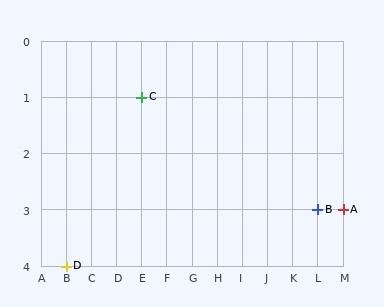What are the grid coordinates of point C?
Point C is at grid coordinates (E, 1).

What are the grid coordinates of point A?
Point A is at grid coordinates (M, 3).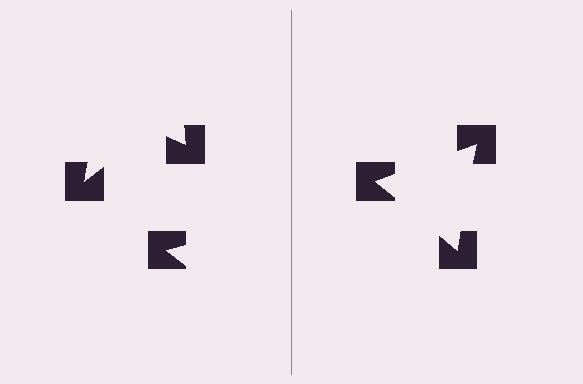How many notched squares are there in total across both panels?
6 — 3 on each side.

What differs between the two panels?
The notched squares are positioned identically on both sides; only the wedge orientations differ. On the right they align to a triangle; on the left they are misaligned.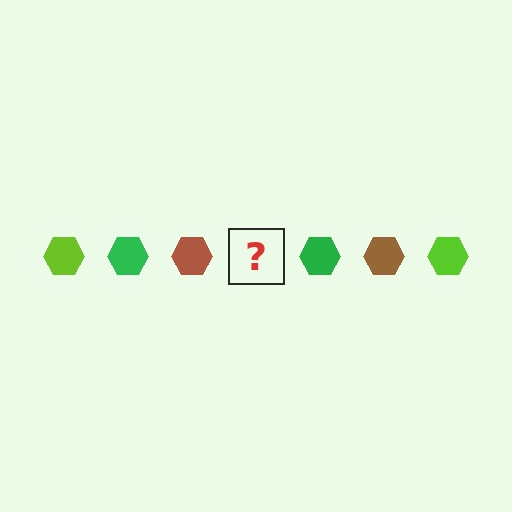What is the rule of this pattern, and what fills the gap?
The rule is that the pattern cycles through lime, green, brown hexagons. The gap should be filled with a lime hexagon.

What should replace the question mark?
The question mark should be replaced with a lime hexagon.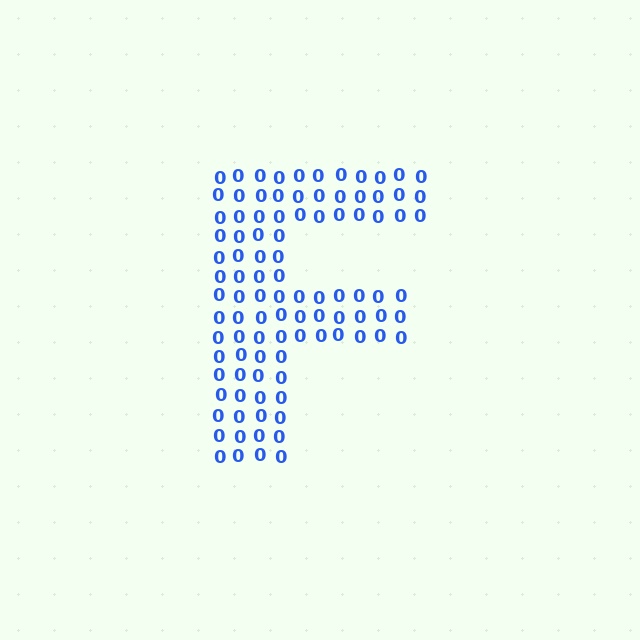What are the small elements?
The small elements are digit 0's.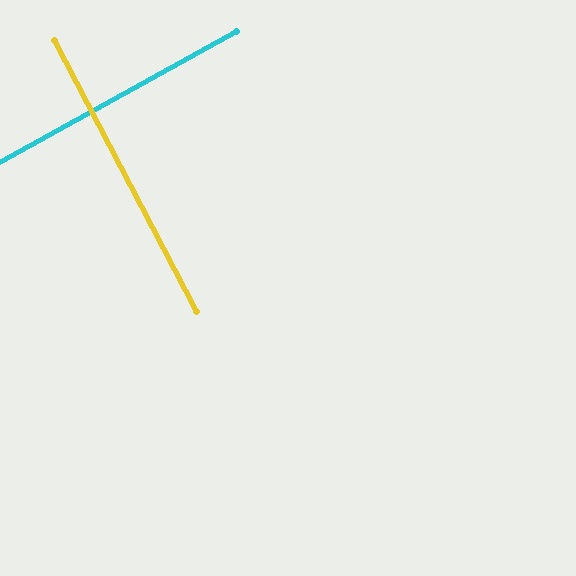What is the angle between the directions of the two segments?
Approximately 89 degrees.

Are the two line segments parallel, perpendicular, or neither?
Perpendicular — they meet at approximately 89°.